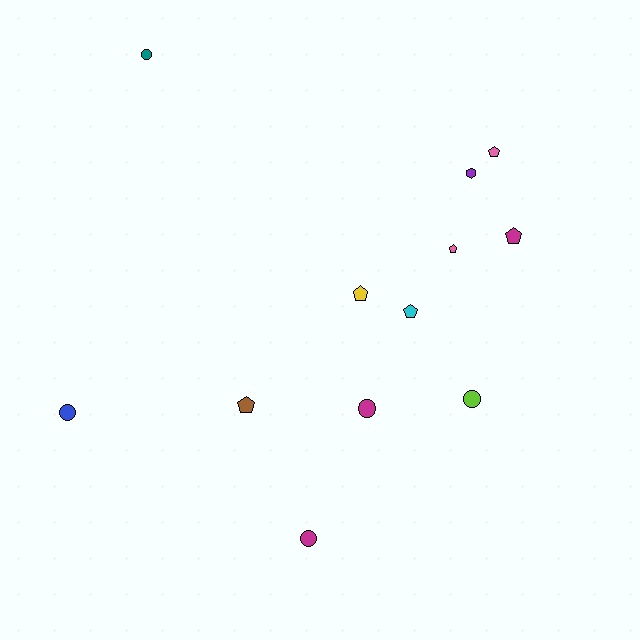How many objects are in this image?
There are 12 objects.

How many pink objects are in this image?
There are 2 pink objects.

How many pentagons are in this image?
There are 6 pentagons.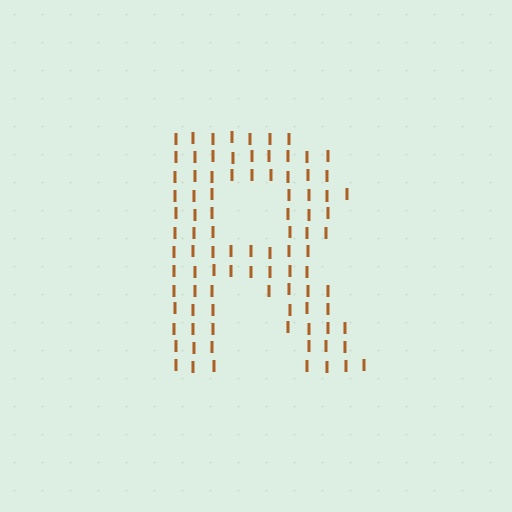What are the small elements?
The small elements are letter I's.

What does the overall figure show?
The overall figure shows the letter R.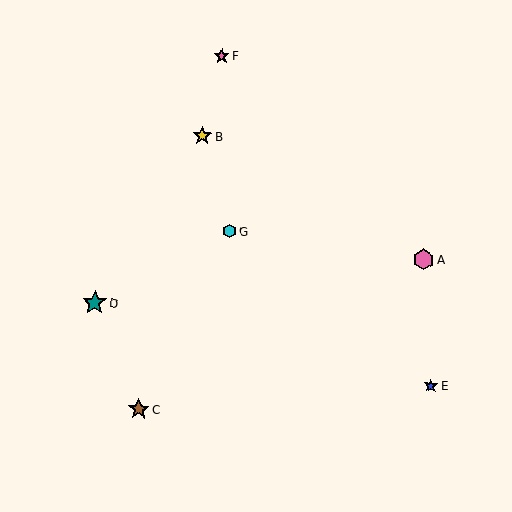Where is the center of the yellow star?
The center of the yellow star is at (202, 136).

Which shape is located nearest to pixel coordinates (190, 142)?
The yellow star (labeled B) at (202, 136) is nearest to that location.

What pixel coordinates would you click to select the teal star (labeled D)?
Click at (95, 303) to select the teal star D.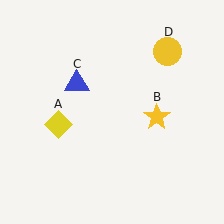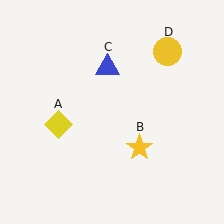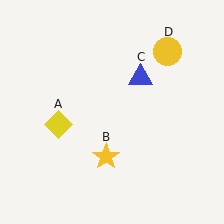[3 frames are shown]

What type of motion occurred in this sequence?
The yellow star (object B), blue triangle (object C) rotated clockwise around the center of the scene.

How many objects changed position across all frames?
2 objects changed position: yellow star (object B), blue triangle (object C).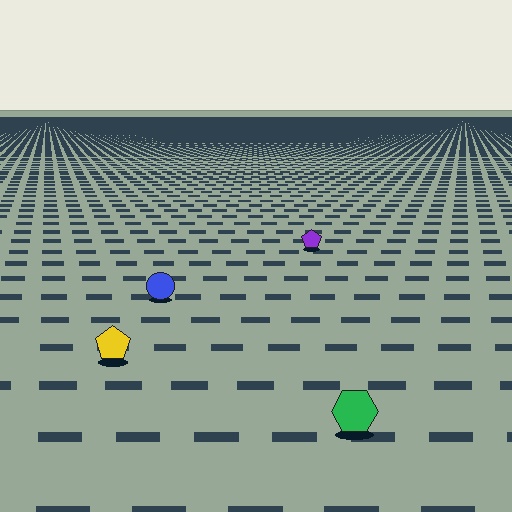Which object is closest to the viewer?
The green hexagon is closest. The texture marks near it are larger and more spread out.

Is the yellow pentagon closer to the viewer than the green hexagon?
No. The green hexagon is closer — you can tell from the texture gradient: the ground texture is coarser near it.